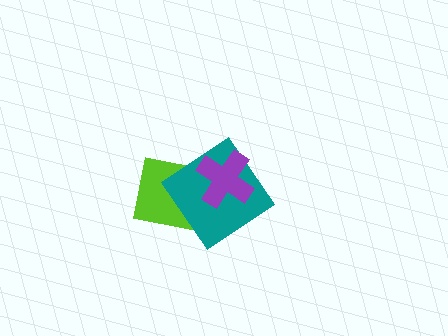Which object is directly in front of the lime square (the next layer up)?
The teal diamond is directly in front of the lime square.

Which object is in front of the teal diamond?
The purple cross is in front of the teal diamond.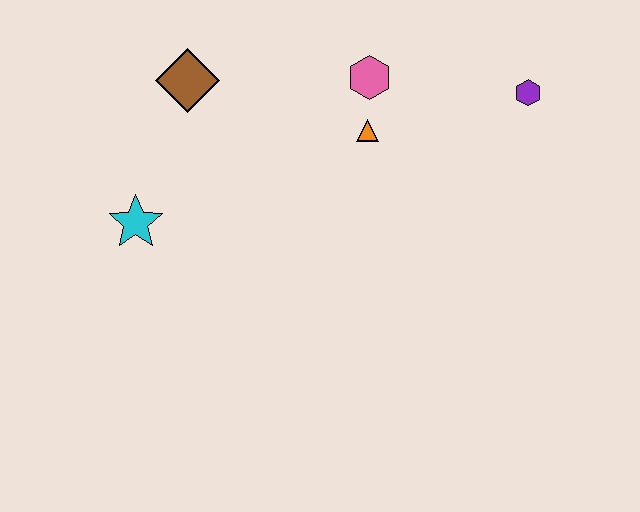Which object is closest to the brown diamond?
The cyan star is closest to the brown diamond.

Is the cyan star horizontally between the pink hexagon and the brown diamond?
No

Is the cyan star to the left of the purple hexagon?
Yes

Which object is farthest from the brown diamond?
The purple hexagon is farthest from the brown diamond.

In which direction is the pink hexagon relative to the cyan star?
The pink hexagon is to the right of the cyan star.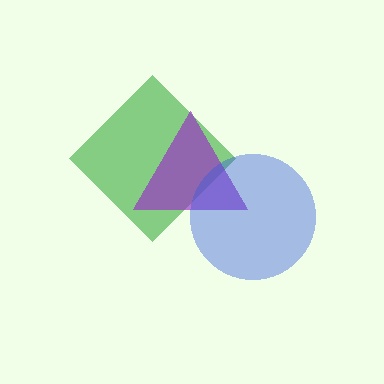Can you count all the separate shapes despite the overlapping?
Yes, there are 3 separate shapes.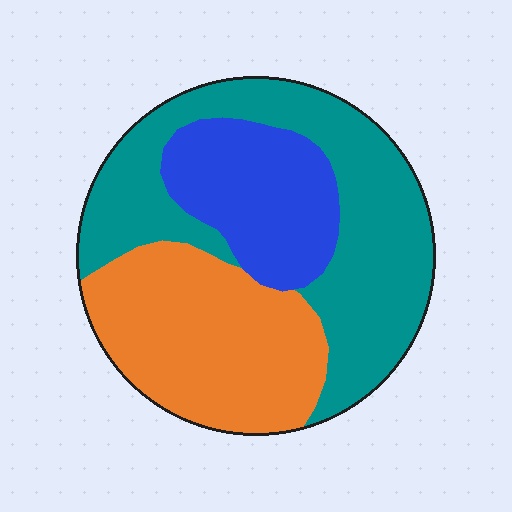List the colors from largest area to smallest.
From largest to smallest: teal, orange, blue.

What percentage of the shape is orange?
Orange takes up about one third (1/3) of the shape.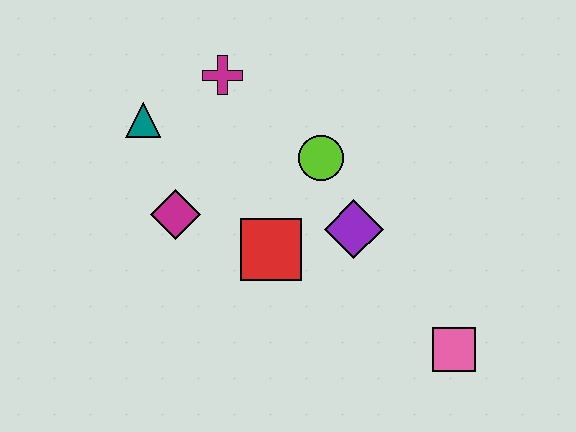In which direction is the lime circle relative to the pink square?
The lime circle is above the pink square.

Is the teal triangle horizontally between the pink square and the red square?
No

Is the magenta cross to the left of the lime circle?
Yes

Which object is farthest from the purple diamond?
The teal triangle is farthest from the purple diamond.